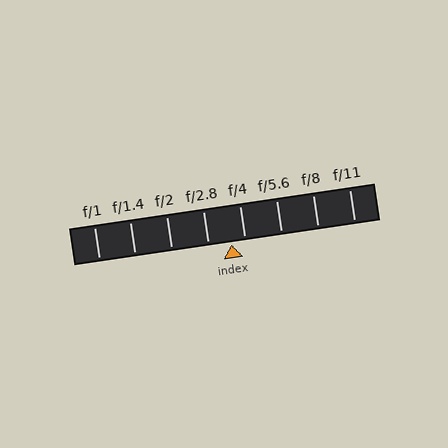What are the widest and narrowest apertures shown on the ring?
The widest aperture shown is f/1 and the narrowest is f/11.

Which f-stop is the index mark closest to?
The index mark is closest to f/4.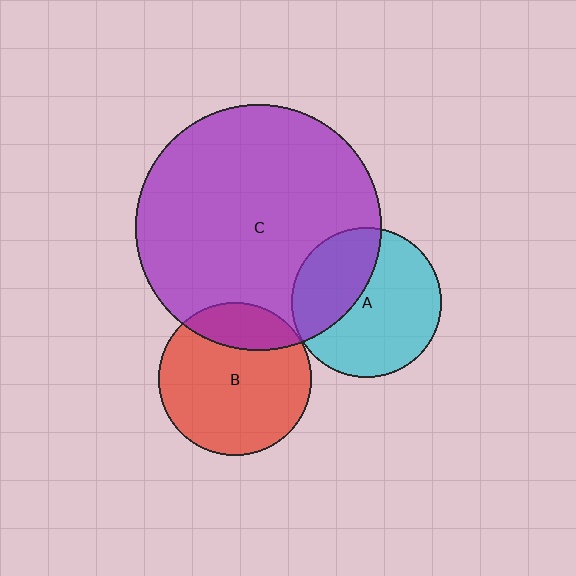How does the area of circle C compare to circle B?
Approximately 2.6 times.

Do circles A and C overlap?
Yes.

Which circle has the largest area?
Circle C (purple).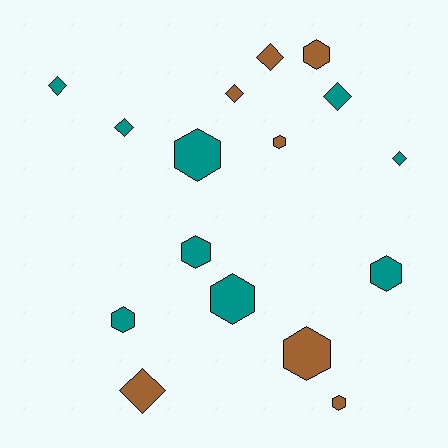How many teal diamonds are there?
There are 4 teal diamonds.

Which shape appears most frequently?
Hexagon, with 9 objects.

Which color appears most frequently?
Teal, with 9 objects.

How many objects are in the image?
There are 16 objects.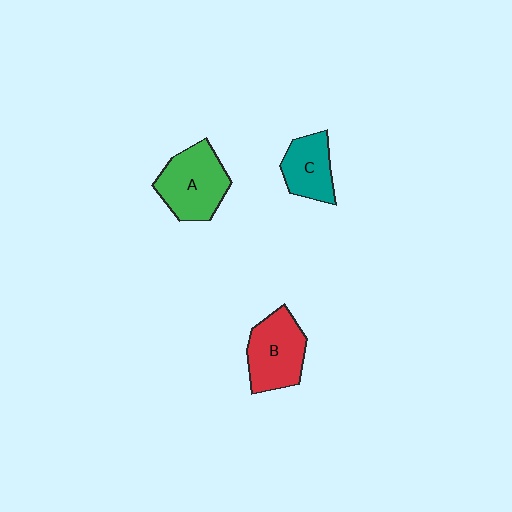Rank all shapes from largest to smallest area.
From largest to smallest: A (green), B (red), C (teal).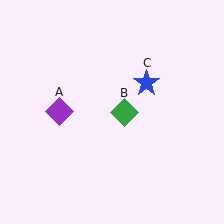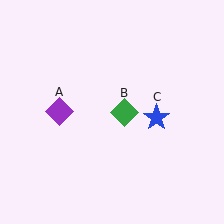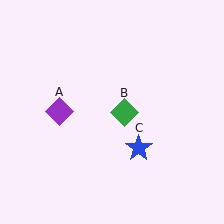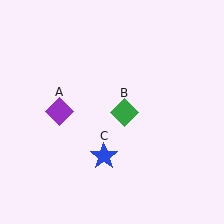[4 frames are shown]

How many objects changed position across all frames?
1 object changed position: blue star (object C).